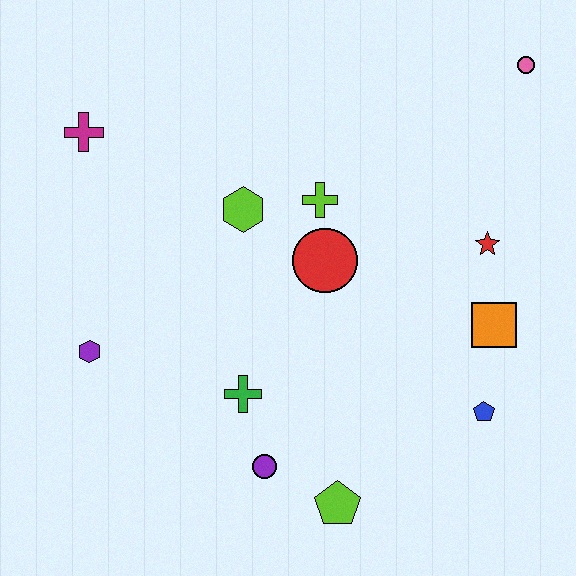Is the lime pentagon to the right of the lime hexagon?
Yes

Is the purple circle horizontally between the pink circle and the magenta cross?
Yes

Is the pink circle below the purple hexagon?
No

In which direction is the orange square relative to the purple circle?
The orange square is to the right of the purple circle.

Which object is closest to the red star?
The orange square is closest to the red star.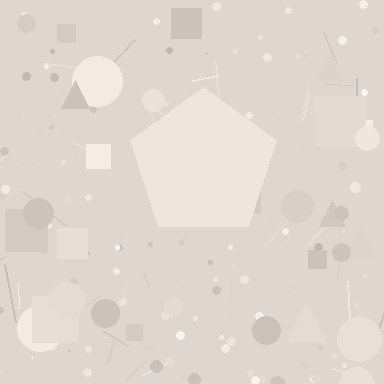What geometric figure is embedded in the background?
A pentagon is embedded in the background.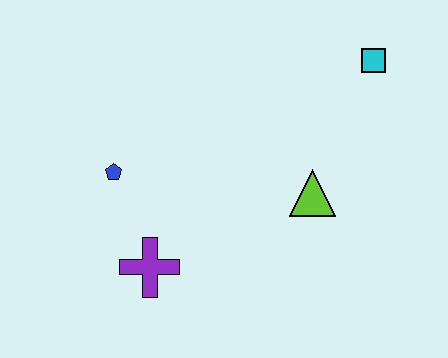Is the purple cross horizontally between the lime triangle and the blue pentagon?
Yes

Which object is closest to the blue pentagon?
The purple cross is closest to the blue pentagon.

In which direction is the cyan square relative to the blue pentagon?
The cyan square is to the right of the blue pentagon.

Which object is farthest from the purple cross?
The cyan square is farthest from the purple cross.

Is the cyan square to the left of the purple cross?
No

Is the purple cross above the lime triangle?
No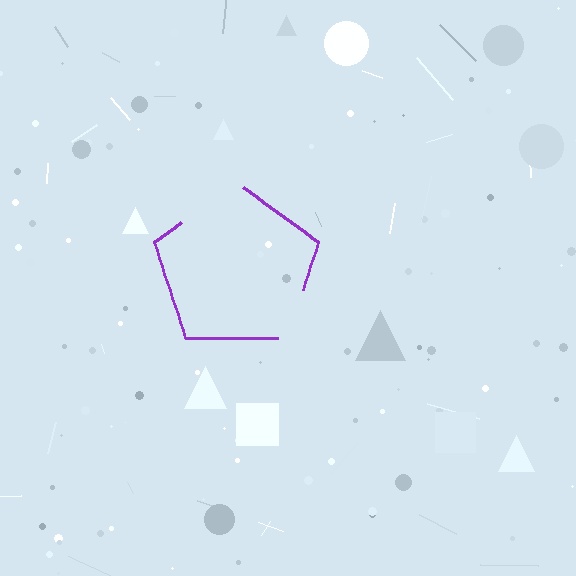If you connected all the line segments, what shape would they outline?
They would outline a pentagon.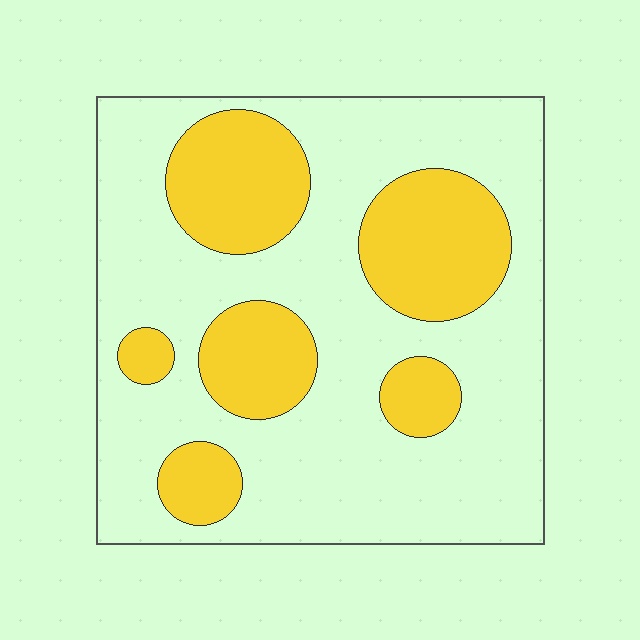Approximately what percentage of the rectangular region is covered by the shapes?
Approximately 30%.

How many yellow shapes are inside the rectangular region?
6.